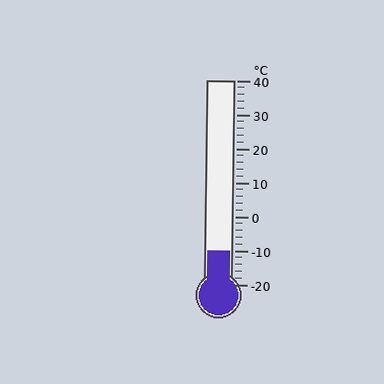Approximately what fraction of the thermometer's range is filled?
The thermometer is filled to approximately 15% of its range.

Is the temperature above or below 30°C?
The temperature is below 30°C.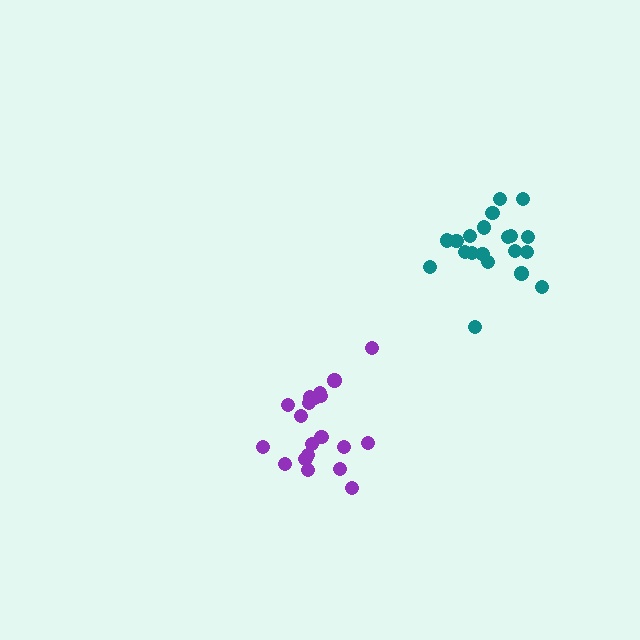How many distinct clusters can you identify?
There are 2 distinct clusters.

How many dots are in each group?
Group 1: 20 dots, Group 2: 21 dots (41 total).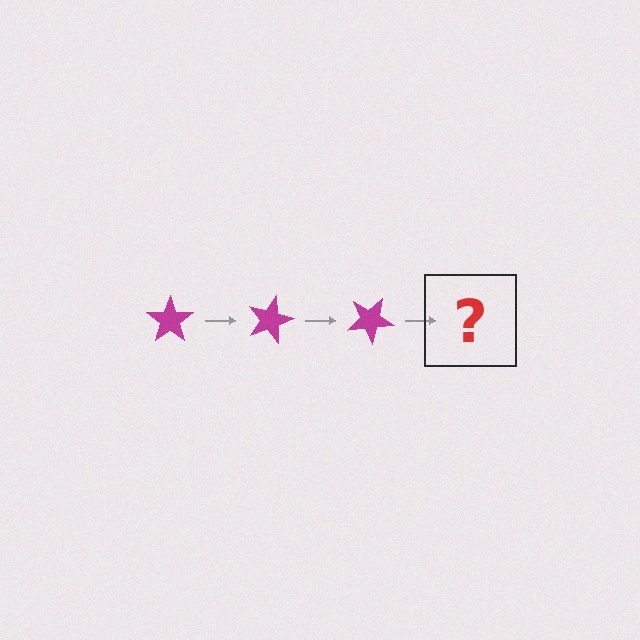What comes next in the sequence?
The next element should be a magenta star rotated 45 degrees.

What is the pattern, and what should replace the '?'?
The pattern is that the star rotates 15 degrees each step. The '?' should be a magenta star rotated 45 degrees.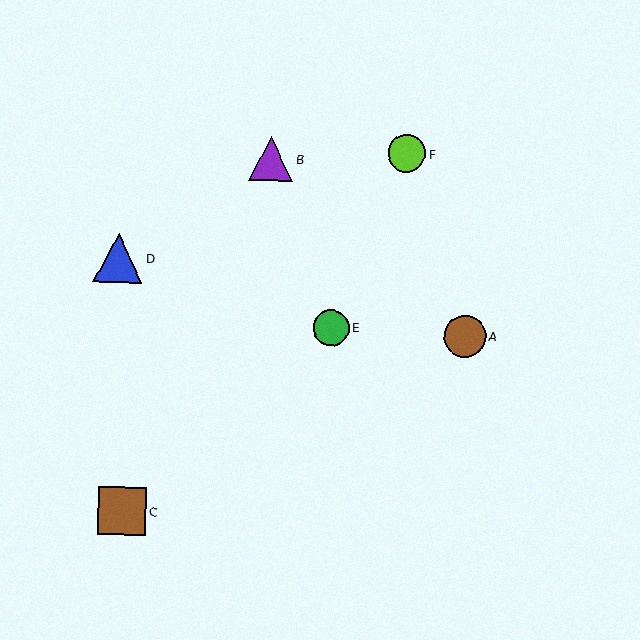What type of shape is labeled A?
Shape A is a brown circle.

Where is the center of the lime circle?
The center of the lime circle is at (407, 154).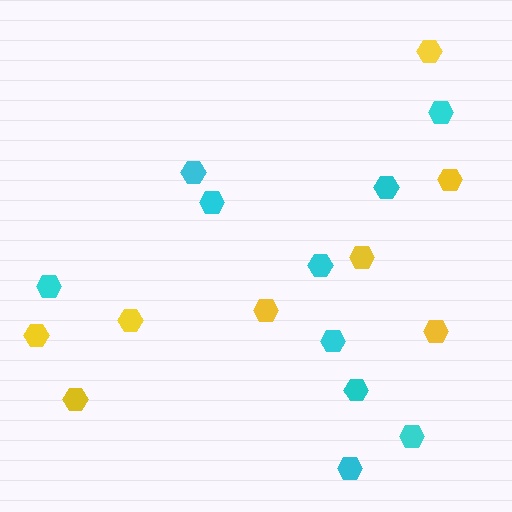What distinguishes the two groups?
There are 2 groups: one group of yellow hexagons (8) and one group of cyan hexagons (10).